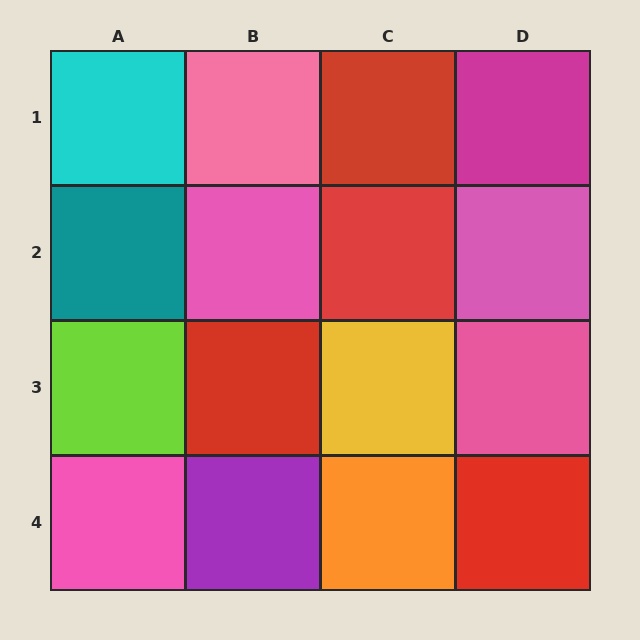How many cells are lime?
1 cell is lime.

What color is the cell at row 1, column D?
Magenta.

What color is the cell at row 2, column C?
Red.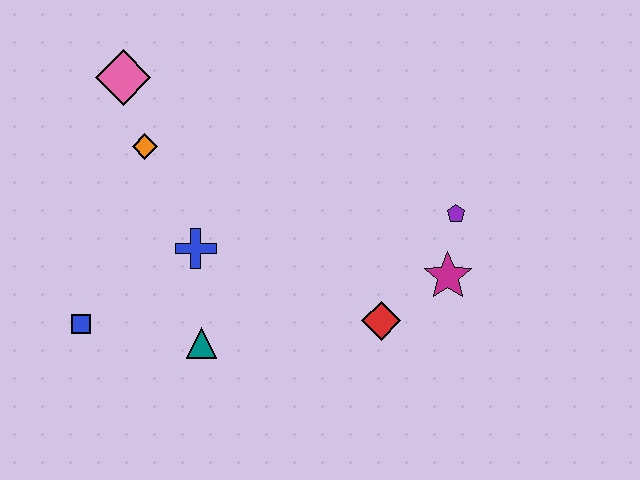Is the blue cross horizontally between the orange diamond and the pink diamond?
No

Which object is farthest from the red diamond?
The pink diamond is farthest from the red diamond.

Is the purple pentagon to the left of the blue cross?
No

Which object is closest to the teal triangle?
The blue cross is closest to the teal triangle.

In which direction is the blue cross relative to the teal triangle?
The blue cross is above the teal triangle.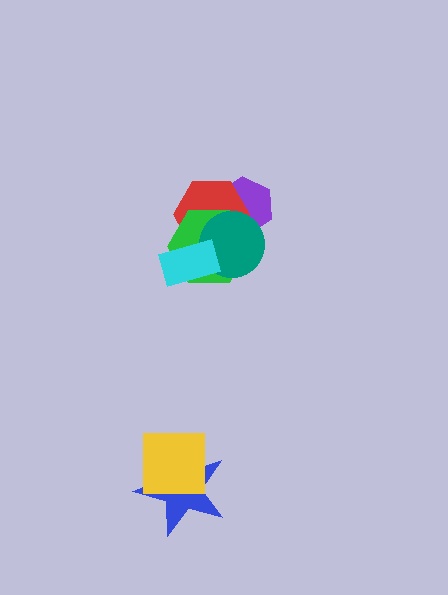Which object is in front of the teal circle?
The cyan rectangle is in front of the teal circle.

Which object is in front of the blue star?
The yellow square is in front of the blue star.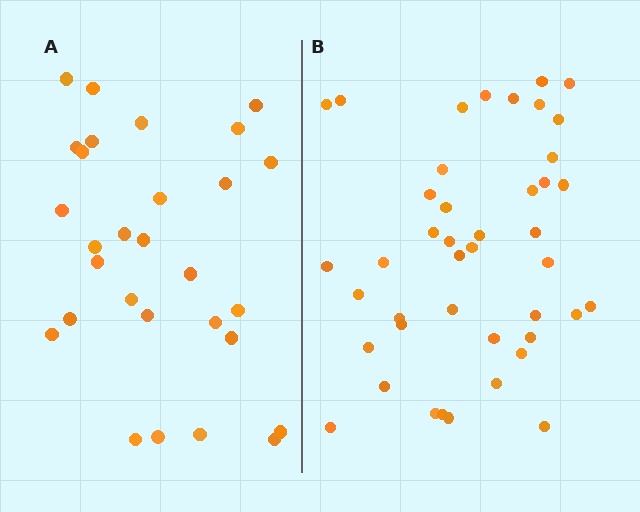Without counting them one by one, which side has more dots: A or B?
Region B (the right region) has more dots.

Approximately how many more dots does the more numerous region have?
Region B has approximately 15 more dots than region A.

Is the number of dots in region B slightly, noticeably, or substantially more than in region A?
Region B has substantially more. The ratio is roughly 1.5 to 1.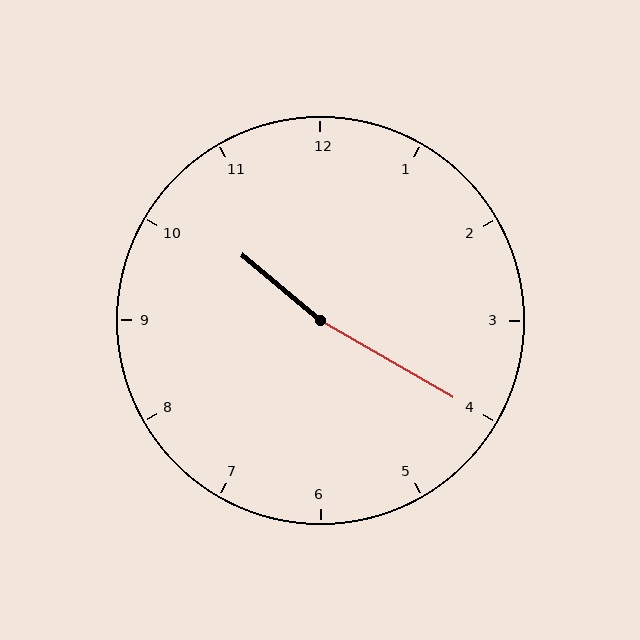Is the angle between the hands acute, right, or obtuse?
It is obtuse.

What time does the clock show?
10:20.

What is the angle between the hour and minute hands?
Approximately 170 degrees.